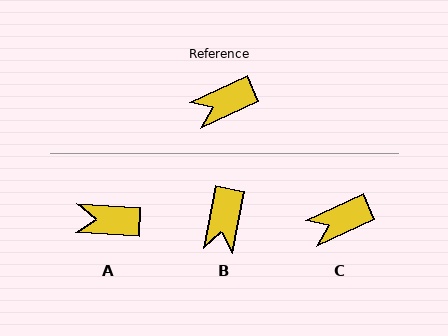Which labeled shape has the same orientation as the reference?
C.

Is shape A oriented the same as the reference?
No, it is off by about 28 degrees.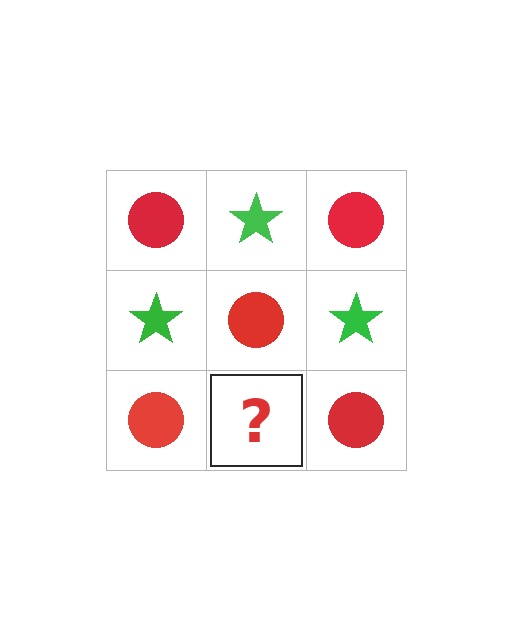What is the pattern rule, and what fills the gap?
The rule is that it alternates red circle and green star in a checkerboard pattern. The gap should be filled with a green star.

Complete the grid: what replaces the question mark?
The question mark should be replaced with a green star.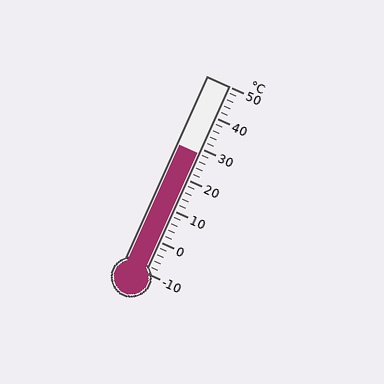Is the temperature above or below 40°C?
The temperature is below 40°C.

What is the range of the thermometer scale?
The thermometer scale ranges from -10°C to 50°C.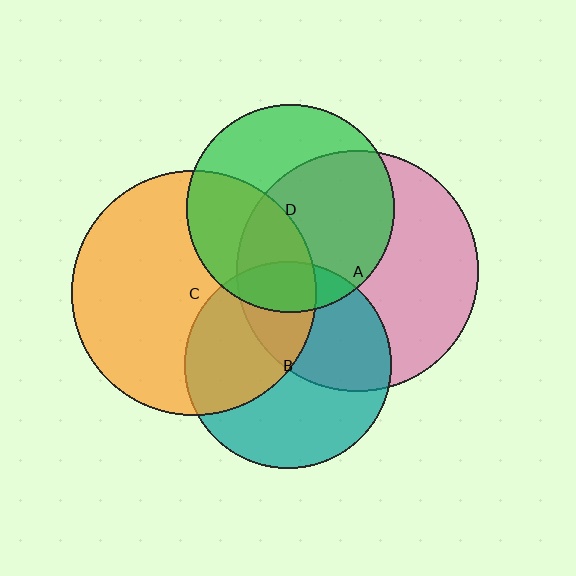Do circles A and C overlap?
Yes.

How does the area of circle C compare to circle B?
Approximately 1.4 times.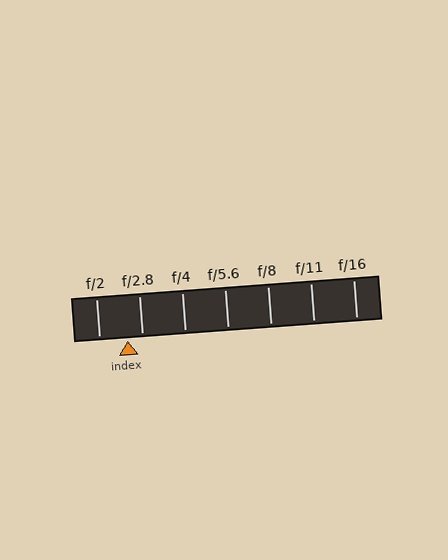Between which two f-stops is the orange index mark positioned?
The index mark is between f/2 and f/2.8.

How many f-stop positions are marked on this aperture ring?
There are 7 f-stop positions marked.